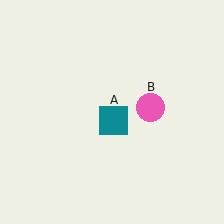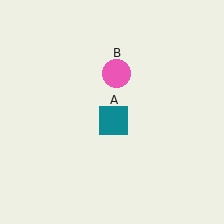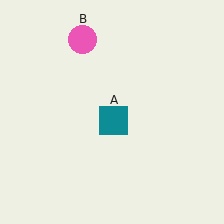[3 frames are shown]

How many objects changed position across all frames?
1 object changed position: pink circle (object B).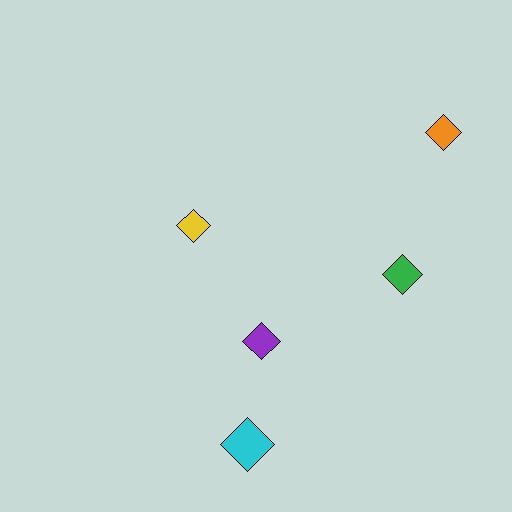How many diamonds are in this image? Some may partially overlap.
There are 5 diamonds.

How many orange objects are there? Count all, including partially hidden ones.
There is 1 orange object.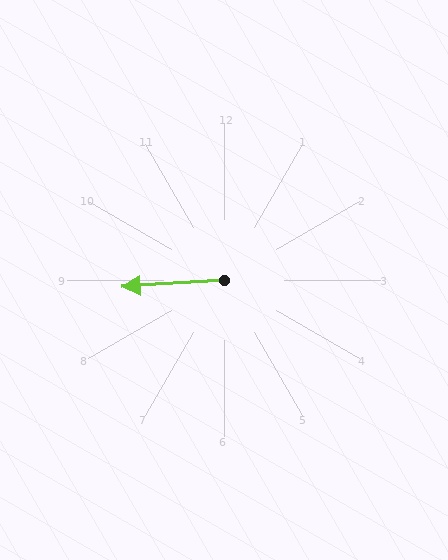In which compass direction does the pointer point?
West.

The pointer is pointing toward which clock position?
Roughly 9 o'clock.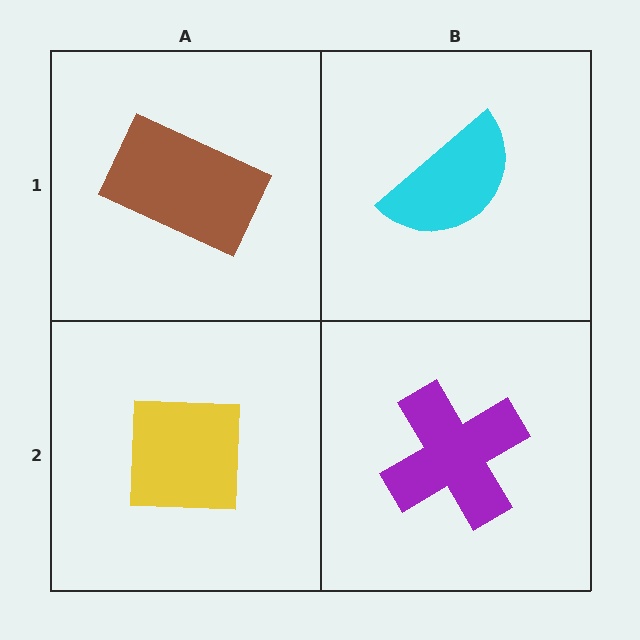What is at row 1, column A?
A brown rectangle.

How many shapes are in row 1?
2 shapes.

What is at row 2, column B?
A purple cross.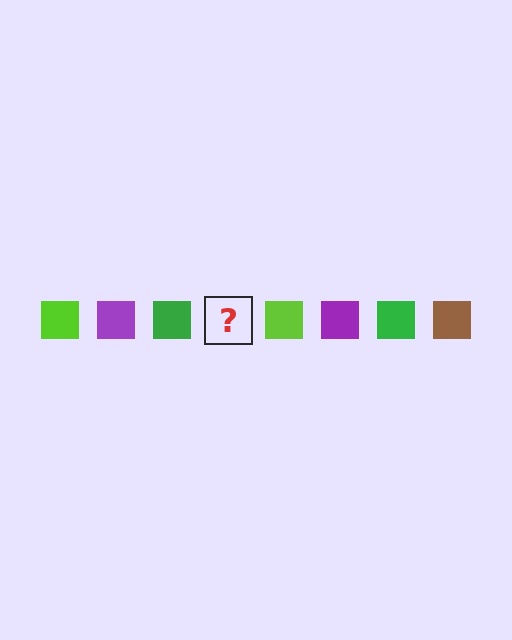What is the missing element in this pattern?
The missing element is a brown square.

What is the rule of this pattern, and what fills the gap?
The rule is that the pattern cycles through lime, purple, green, brown squares. The gap should be filled with a brown square.